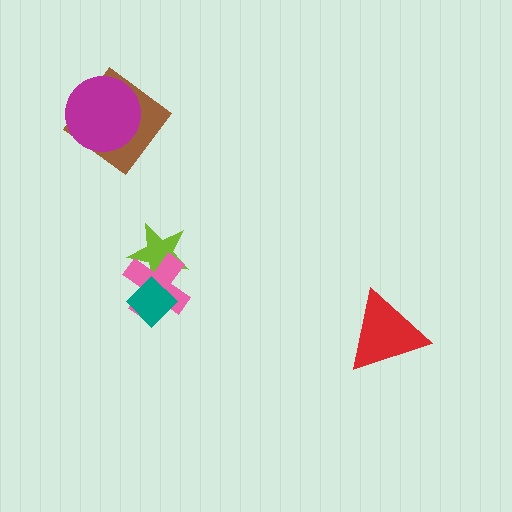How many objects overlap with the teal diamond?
2 objects overlap with the teal diamond.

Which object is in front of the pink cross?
The teal diamond is in front of the pink cross.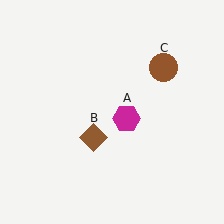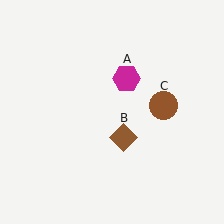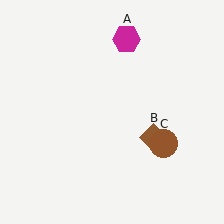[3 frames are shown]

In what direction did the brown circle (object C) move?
The brown circle (object C) moved down.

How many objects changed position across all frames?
3 objects changed position: magenta hexagon (object A), brown diamond (object B), brown circle (object C).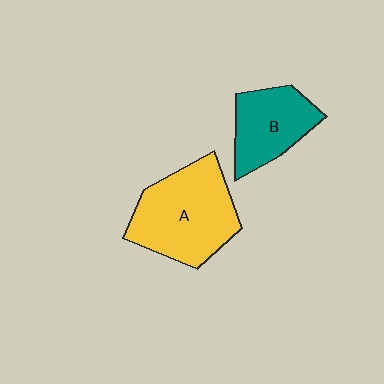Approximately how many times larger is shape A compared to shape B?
Approximately 1.5 times.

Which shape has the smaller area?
Shape B (teal).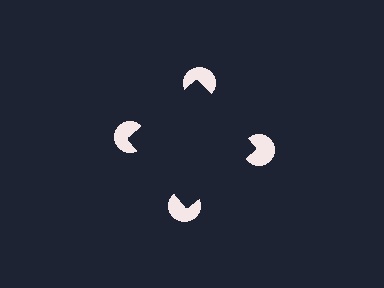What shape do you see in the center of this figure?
An illusory square — its edges are inferred from the aligned wedge cuts in the pac-man discs, not physically drawn.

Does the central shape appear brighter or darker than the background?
It typically appears slightly darker than the background, even though no actual brightness change is drawn.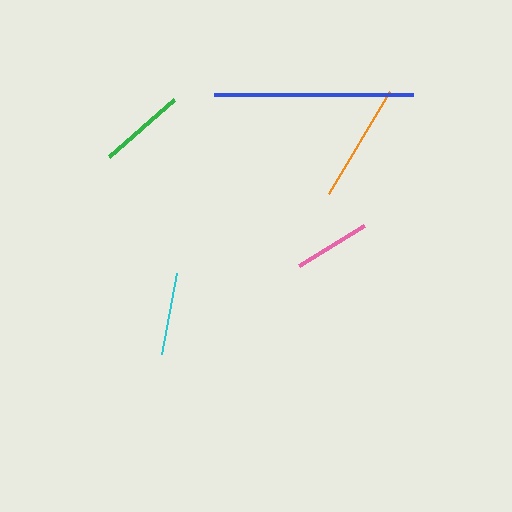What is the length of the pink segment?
The pink segment is approximately 76 pixels long.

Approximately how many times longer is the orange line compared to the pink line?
The orange line is approximately 1.6 times the length of the pink line.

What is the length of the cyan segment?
The cyan segment is approximately 82 pixels long.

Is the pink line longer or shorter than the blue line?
The blue line is longer than the pink line.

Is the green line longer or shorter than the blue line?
The blue line is longer than the green line.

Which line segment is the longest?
The blue line is the longest at approximately 199 pixels.